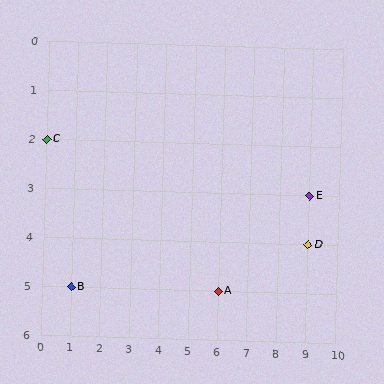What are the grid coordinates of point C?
Point C is at grid coordinates (0, 2).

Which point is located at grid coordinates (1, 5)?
Point B is at (1, 5).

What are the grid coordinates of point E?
Point E is at grid coordinates (9, 3).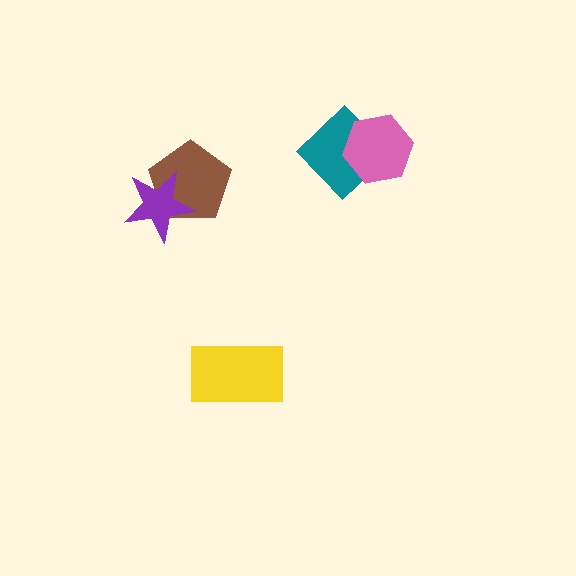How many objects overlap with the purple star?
1 object overlaps with the purple star.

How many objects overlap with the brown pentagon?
1 object overlaps with the brown pentagon.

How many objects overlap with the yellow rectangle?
0 objects overlap with the yellow rectangle.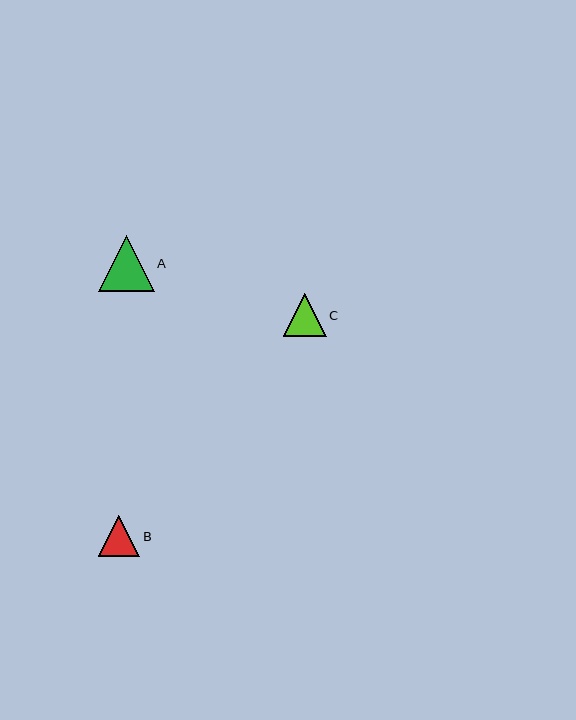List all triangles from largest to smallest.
From largest to smallest: A, C, B.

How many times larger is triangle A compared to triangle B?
Triangle A is approximately 1.3 times the size of triangle B.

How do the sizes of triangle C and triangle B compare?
Triangle C and triangle B are approximately the same size.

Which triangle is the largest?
Triangle A is the largest with a size of approximately 56 pixels.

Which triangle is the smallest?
Triangle B is the smallest with a size of approximately 42 pixels.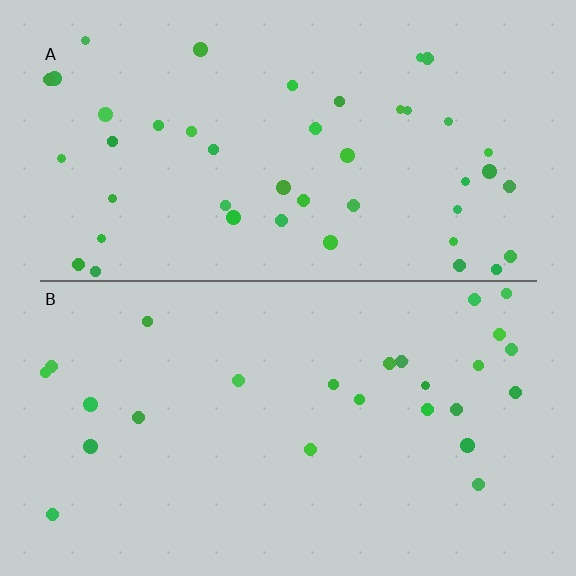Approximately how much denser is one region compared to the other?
Approximately 1.7× — region A over region B.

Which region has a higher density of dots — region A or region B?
A (the top).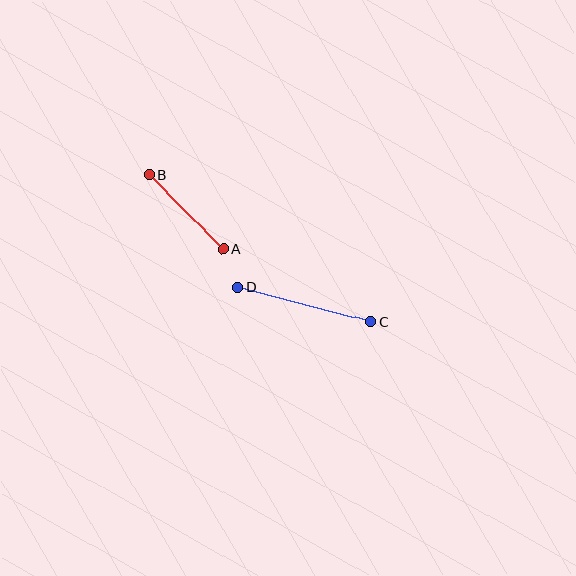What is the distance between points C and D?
The distance is approximately 138 pixels.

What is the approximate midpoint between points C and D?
The midpoint is at approximately (304, 305) pixels.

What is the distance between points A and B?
The distance is approximately 105 pixels.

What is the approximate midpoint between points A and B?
The midpoint is at approximately (186, 212) pixels.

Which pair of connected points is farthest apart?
Points C and D are farthest apart.